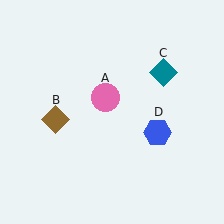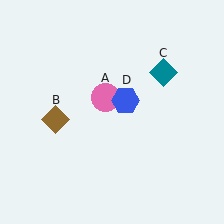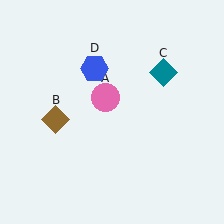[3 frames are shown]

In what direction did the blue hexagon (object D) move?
The blue hexagon (object D) moved up and to the left.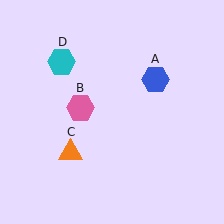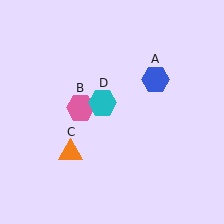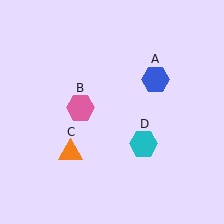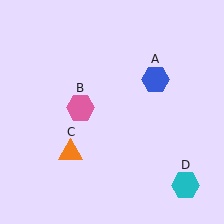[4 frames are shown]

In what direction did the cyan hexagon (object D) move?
The cyan hexagon (object D) moved down and to the right.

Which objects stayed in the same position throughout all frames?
Blue hexagon (object A) and pink hexagon (object B) and orange triangle (object C) remained stationary.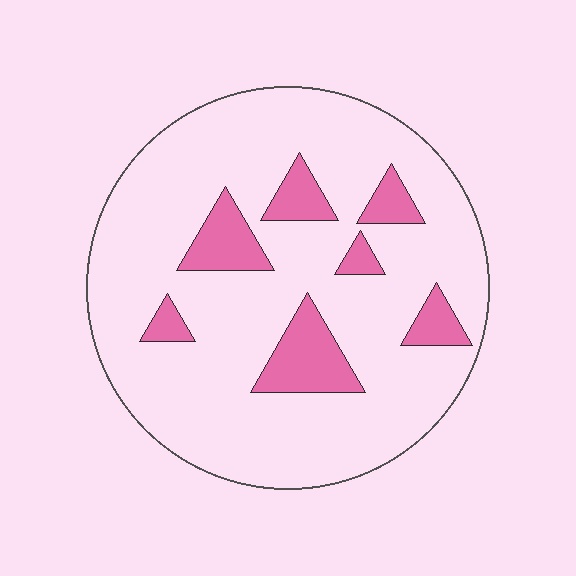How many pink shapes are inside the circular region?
7.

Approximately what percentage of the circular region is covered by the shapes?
Approximately 15%.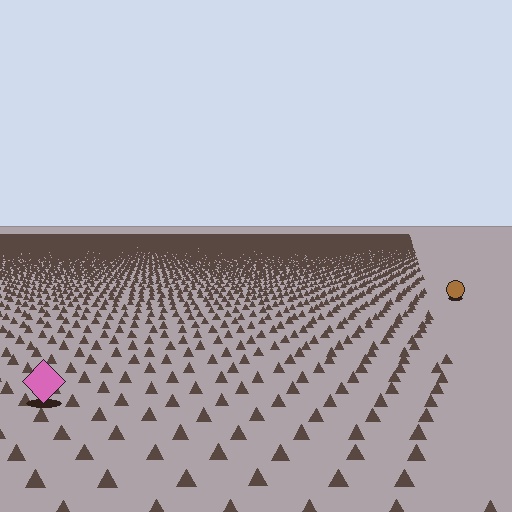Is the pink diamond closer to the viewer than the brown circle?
Yes. The pink diamond is closer — you can tell from the texture gradient: the ground texture is coarser near it.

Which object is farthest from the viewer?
The brown circle is farthest from the viewer. It appears smaller and the ground texture around it is denser.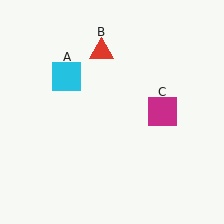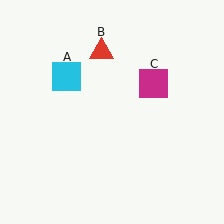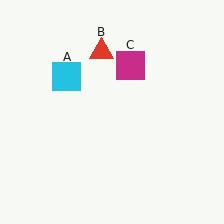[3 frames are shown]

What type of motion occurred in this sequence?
The magenta square (object C) rotated counterclockwise around the center of the scene.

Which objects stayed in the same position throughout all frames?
Cyan square (object A) and red triangle (object B) remained stationary.